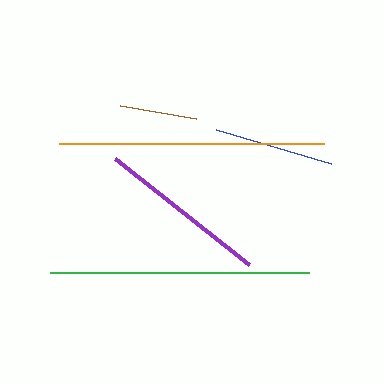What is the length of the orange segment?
The orange segment is approximately 264 pixels long.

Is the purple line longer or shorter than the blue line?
The purple line is longer than the blue line.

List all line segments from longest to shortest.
From longest to shortest: orange, green, purple, blue, brown.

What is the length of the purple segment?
The purple segment is approximately 170 pixels long.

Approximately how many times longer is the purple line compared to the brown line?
The purple line is approximately 2.2 times the length of the brown line.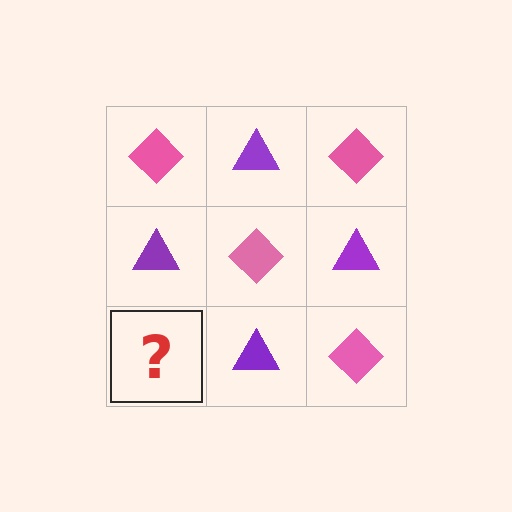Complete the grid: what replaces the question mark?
The question mark should be replaced with a pink diamond.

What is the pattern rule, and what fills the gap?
The rule is that it alternates pink diamond and purple triangle in a checkerboard pattern. The gap should be filled with a pink diamond.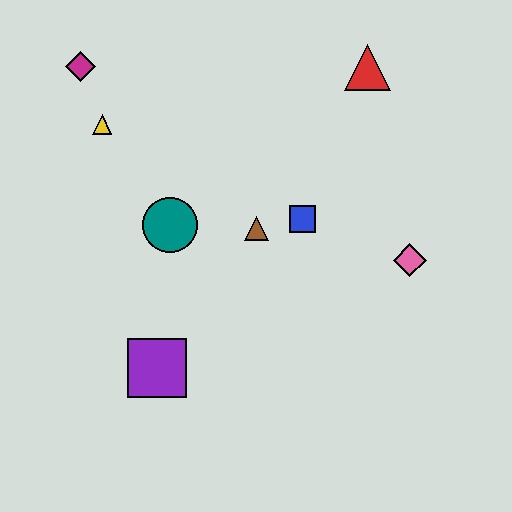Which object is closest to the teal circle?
The brown triangle is closest to the teal circle.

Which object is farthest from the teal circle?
The red triangle is farthest from the teal circle.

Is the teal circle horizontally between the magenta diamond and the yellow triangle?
No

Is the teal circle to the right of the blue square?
No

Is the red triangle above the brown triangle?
Yes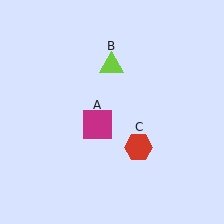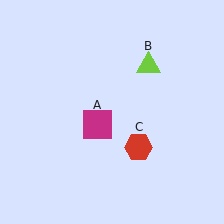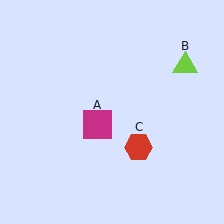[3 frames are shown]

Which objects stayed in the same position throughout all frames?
Magenta square (object A) and red hexagon (object C) remained stationary.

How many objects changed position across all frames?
1 object changed position: lime triangle (object B).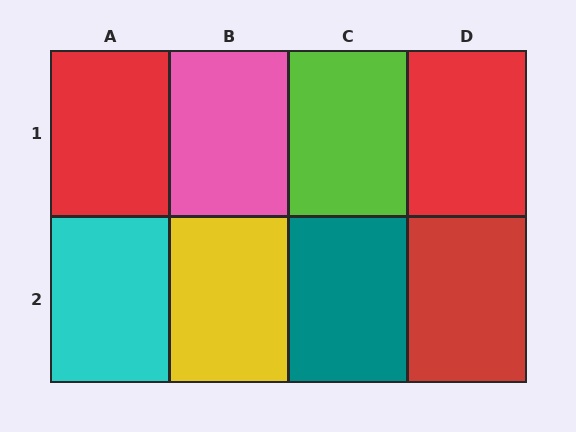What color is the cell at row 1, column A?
Red.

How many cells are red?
3 cells are red.